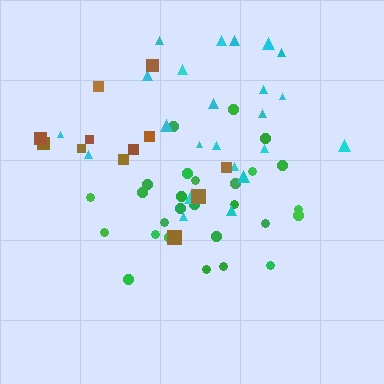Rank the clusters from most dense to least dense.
green, cyan, brown.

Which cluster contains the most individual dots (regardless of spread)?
Green (27).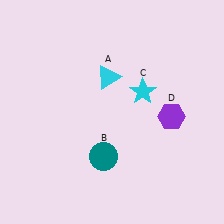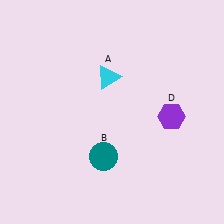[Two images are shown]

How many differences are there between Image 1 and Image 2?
There is 1 difference between the two images.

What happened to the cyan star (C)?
The cyan star (C) was removed in Image 2. It was in the top-right area of Image 1.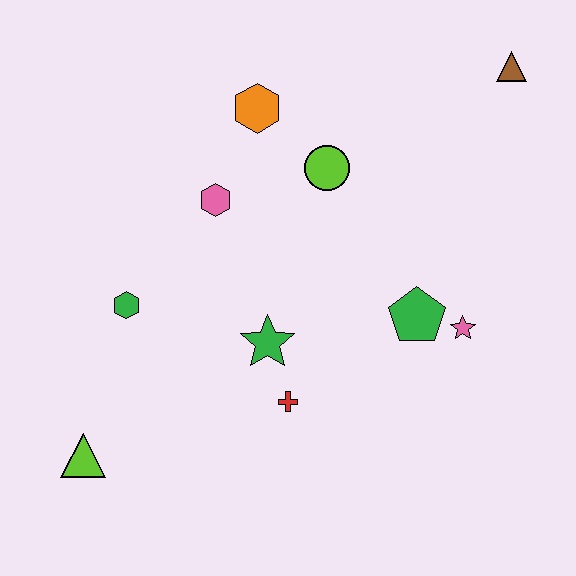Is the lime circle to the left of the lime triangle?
No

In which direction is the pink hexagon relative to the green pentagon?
The pink hexagon is to the left of the green pentagon.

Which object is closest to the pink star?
The green pentagon is closest to the pink star.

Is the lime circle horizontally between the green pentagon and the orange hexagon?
Yes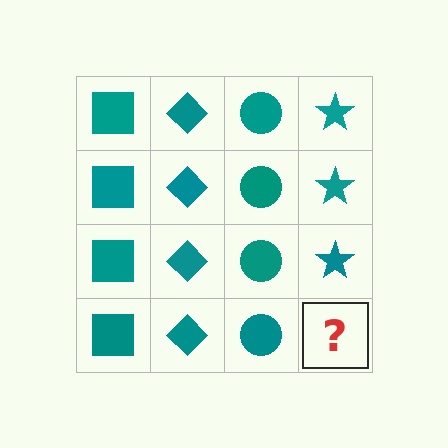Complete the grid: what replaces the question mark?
The question mark should be replaced with a teal star.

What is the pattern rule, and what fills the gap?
The rule is that each column has a consistent shape. The gap should be filled with a teal star.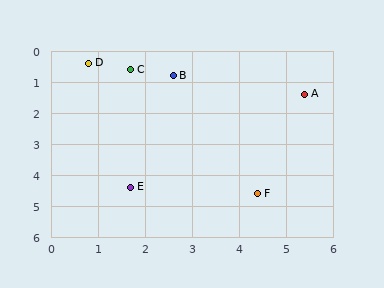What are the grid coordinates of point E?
Point E is at approximately (1.7, 4.4).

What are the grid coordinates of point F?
Point F is at approximately (4.4, 4.6).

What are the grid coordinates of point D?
Point D is at approximately (0.8, 0.4).